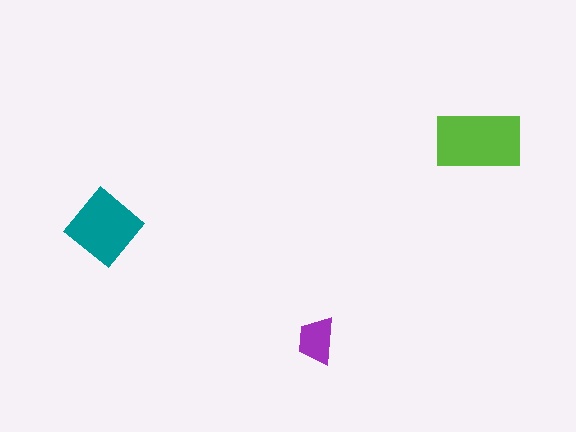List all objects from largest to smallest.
The lime rectangle, the teal diamond, the purple trapezoid.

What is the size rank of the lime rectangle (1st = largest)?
1st.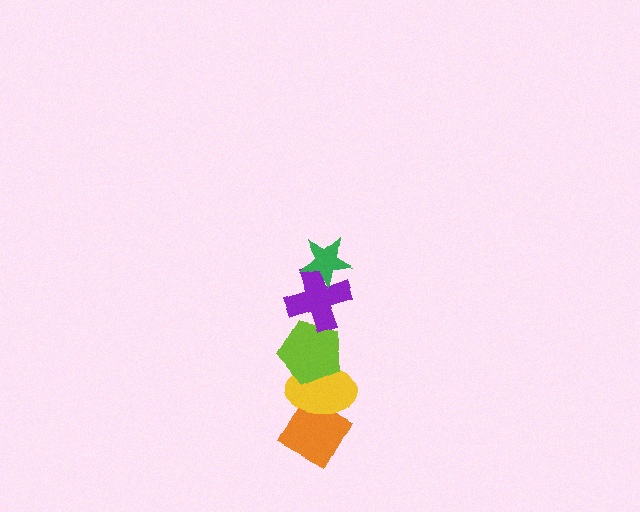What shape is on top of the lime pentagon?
The purple cross is on top of the lime pentagon.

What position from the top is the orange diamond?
The orange diamond is 5th from the top.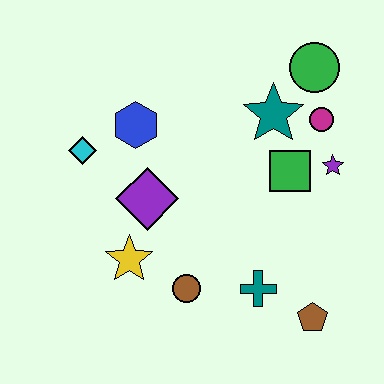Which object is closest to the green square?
The purple star is closest to the green square.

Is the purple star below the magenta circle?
Yes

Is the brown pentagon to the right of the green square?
Yes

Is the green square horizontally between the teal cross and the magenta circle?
Yes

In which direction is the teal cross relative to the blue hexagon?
The teal cross is below the blue hexagon.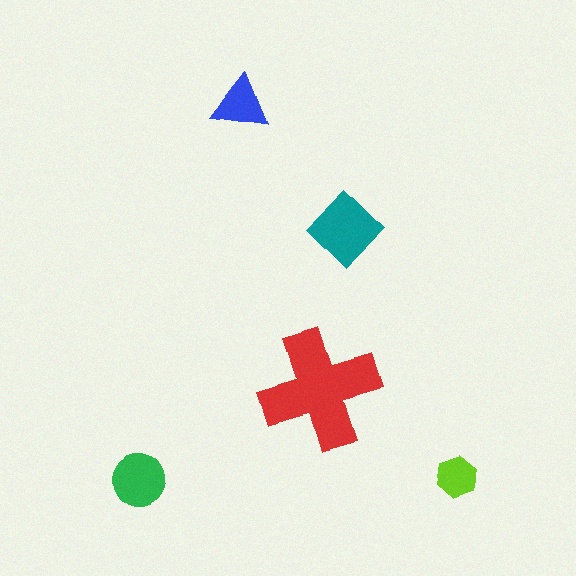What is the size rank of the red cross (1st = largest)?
1st.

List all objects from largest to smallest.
The red cross, the teal diamond, the green circle, the blue triangle, the lime hexagon.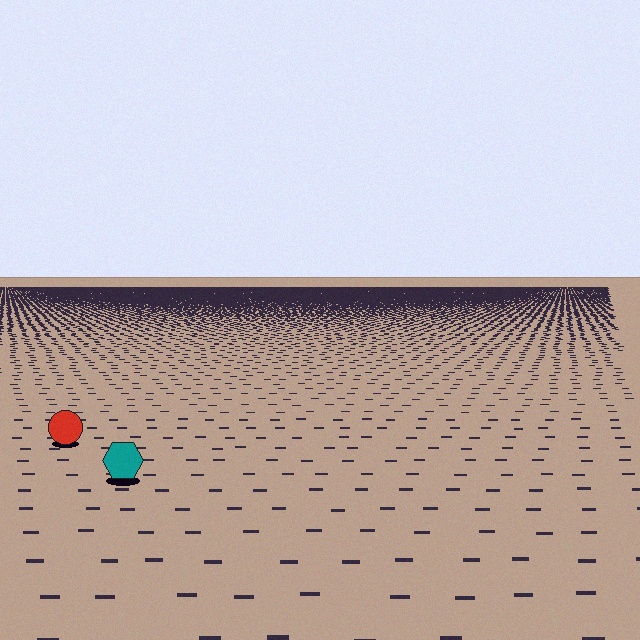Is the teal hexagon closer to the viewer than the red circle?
Yes. The teal hexagon is closer — you can tell from the texture gradient: the ground texture is coarser near it.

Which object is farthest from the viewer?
The red circle is farthest from the viewer. It appears smaller and the ground texture around it is denser.